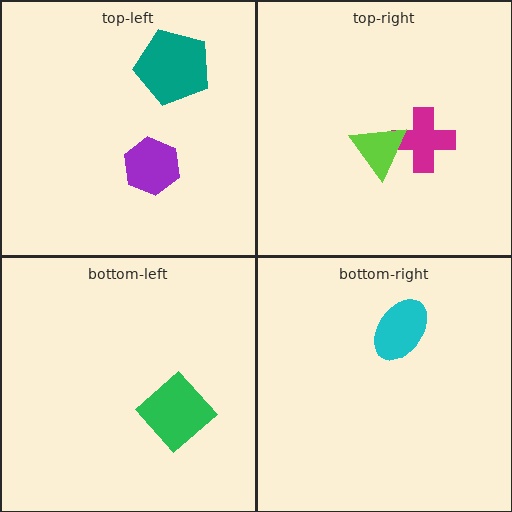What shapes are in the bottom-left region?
The green diamond.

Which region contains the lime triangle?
The top-right region.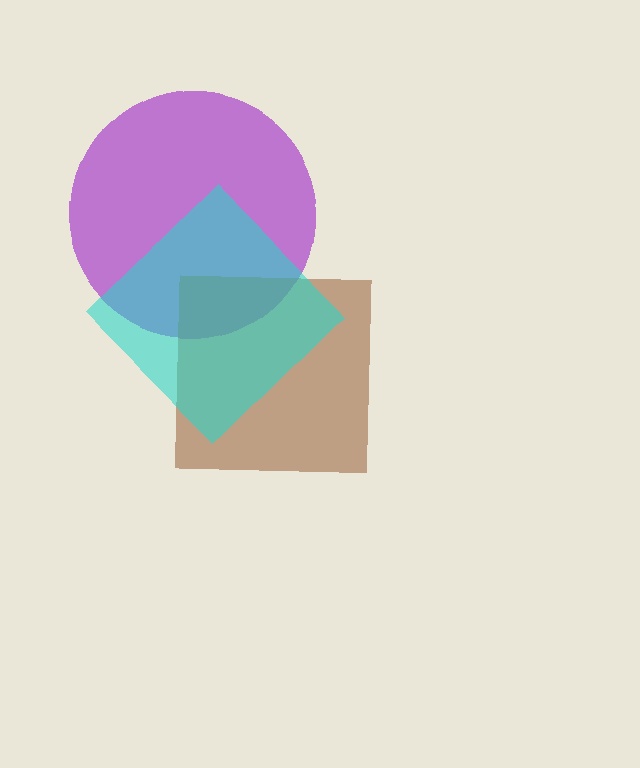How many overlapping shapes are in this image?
There are 3 overlapping shapes in the image.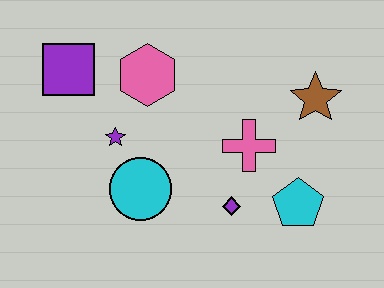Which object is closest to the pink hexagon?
The purple star is closest to the pink hexagon.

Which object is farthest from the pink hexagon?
The cyan pentagon is farthest from the pink hexagon.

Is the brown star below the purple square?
Yes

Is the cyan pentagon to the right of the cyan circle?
Yes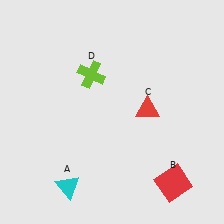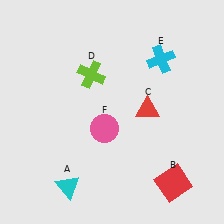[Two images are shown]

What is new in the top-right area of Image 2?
A cyan cross (E) was added in the top-right area of Image 2.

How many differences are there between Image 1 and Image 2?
There are 2 differences between the two images.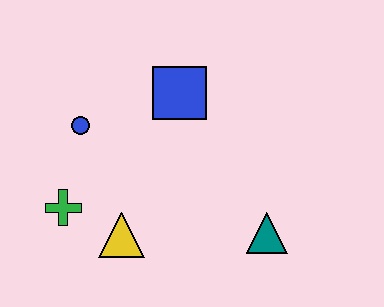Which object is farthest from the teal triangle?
The blue circle is farthest from the teal triangle.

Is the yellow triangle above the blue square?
No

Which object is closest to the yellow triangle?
The green cross is closest to the yellow triangle.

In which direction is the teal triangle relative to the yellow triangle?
The teal triangle is to the right of the yellow triangle.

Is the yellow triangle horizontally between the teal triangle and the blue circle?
Yes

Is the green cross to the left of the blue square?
Yes